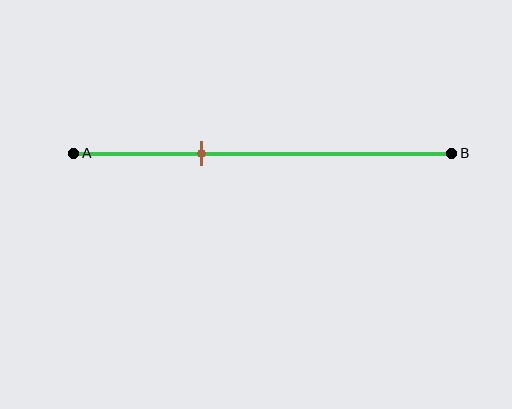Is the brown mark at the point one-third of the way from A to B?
Yes, the mark is approximately at the one-third point.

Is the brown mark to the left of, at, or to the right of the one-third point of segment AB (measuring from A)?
The brown mark is approximately at the one-third point of segment AB.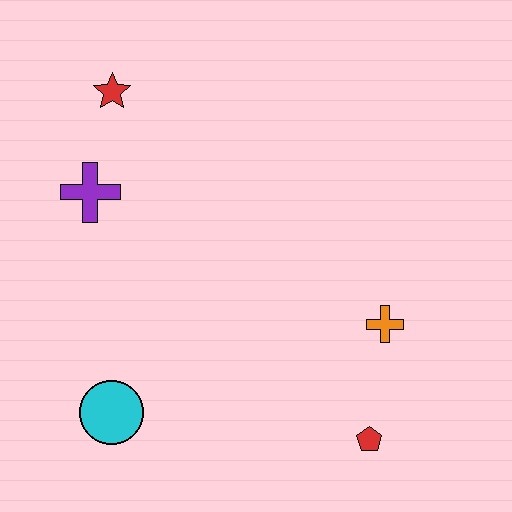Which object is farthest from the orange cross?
The red star is farthest from the orange cross.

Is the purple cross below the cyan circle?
No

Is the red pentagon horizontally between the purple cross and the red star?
No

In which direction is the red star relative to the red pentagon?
The red star is above the red pentagon.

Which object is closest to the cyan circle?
The purple cross is closest to the cyan circle.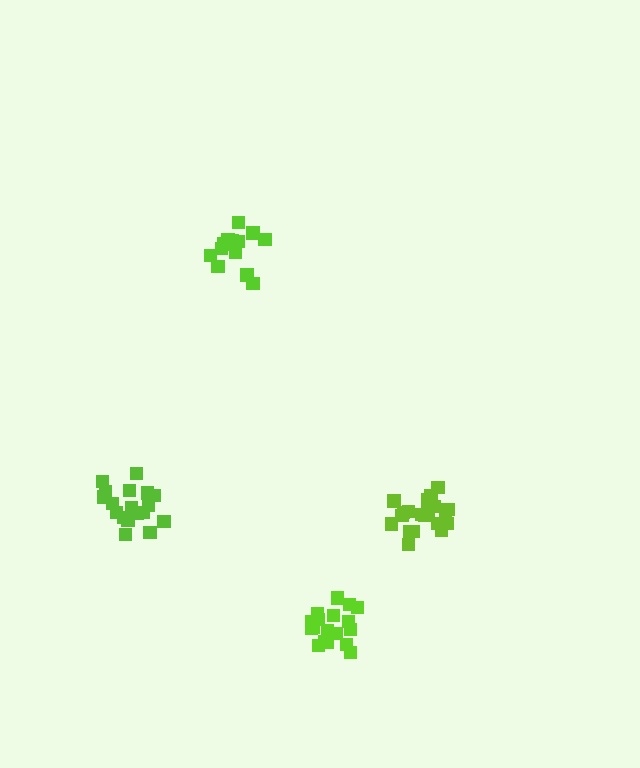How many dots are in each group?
Group 1: 18 dots, Group 2: 18 dots, Group 3: 14 dots, Group 4: 20 dots (70 total).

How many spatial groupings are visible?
There are 4 spatial groupings.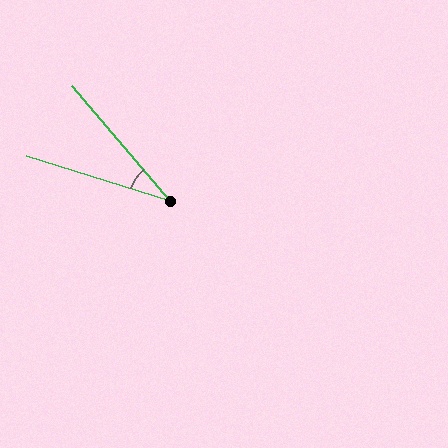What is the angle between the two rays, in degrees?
Approximately 32 degrees.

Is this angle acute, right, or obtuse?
It is acute.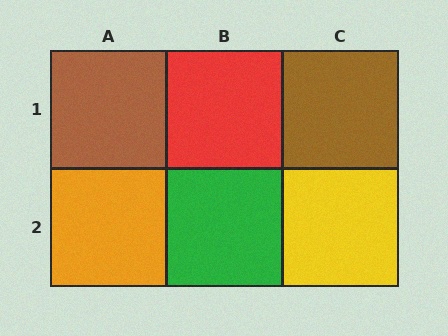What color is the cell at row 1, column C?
Brown.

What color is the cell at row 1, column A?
Brown.